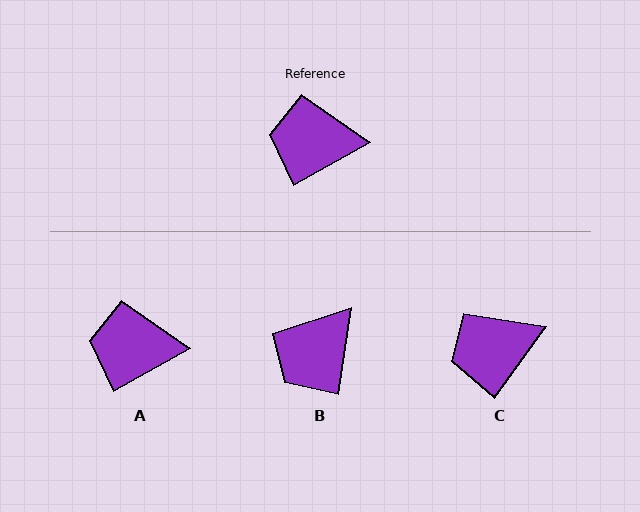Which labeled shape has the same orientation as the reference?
A.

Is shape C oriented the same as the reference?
No, it is off by about 25 degrees.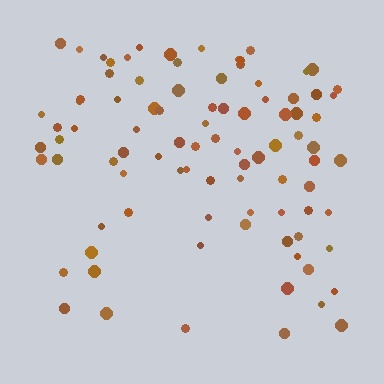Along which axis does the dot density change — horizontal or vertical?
Vertical.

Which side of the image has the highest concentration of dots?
The top.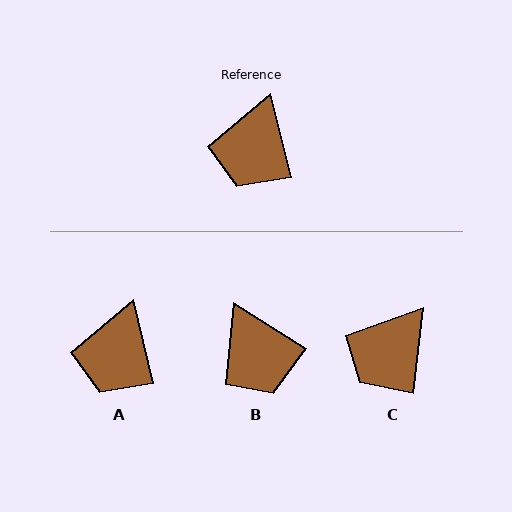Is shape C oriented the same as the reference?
No, it is off by about 20 degrees.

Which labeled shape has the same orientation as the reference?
A.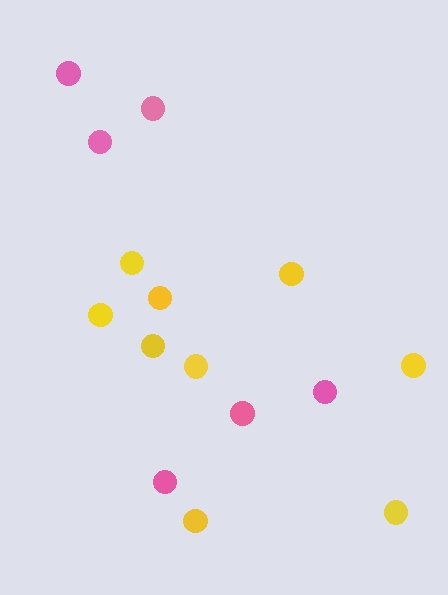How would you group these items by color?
There are 2 groups: one group of pink circles (6) and one group of yellow circles (9).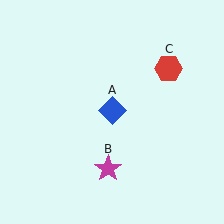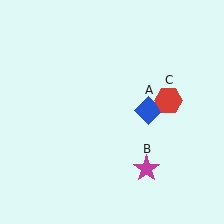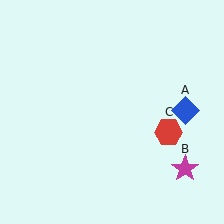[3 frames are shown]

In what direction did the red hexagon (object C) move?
The red hexagon (object C) moved down.